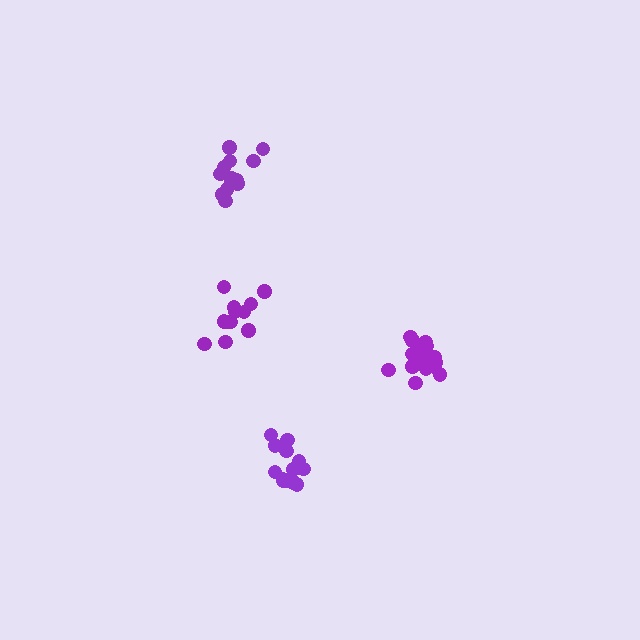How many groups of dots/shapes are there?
There are 4 groups.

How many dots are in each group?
Group 1: 12 dots, Group 2: 13 dots, Group 3: 18 dots, Group 4: 15 dots (58 total).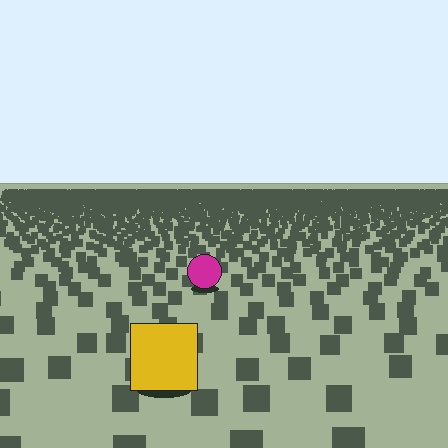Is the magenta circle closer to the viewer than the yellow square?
No. The yellow square is closer — you can tell from the texture gradient: the ground texture is coarser near it.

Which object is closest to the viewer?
The yellow square is closest. The texture marks near it are larger and more spread out.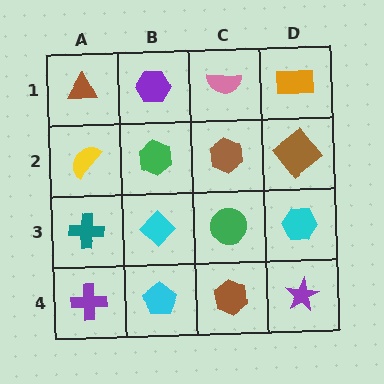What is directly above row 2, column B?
A purple hexagon.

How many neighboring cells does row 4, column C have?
3.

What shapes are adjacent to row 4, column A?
A teal cross (row 3, column A), a cyan pentagon (row 4, column B).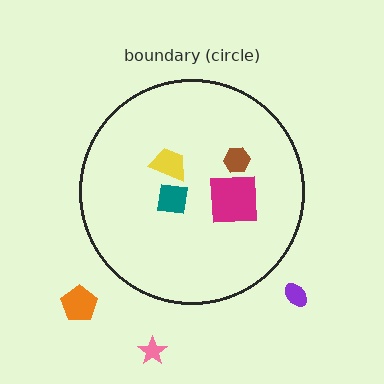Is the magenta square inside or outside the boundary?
Inside.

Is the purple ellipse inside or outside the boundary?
Outside.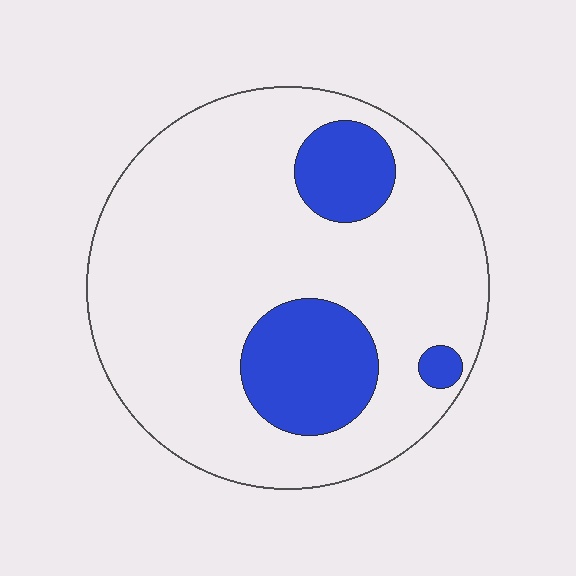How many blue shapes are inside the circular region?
3.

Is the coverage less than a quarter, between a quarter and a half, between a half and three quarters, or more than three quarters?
Less than a quarter.